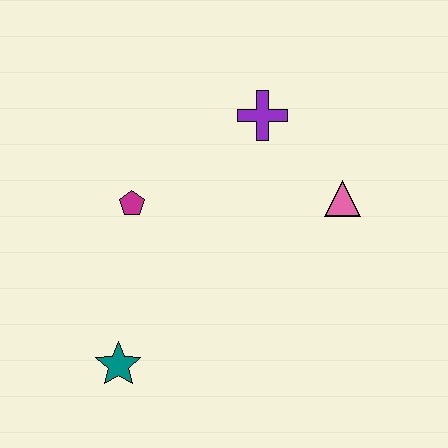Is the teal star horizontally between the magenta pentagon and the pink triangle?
No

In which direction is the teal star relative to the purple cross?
The teal star is below the purple cross.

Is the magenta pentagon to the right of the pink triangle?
No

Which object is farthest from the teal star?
The purple cross is farthest from the teal star.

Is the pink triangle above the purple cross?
No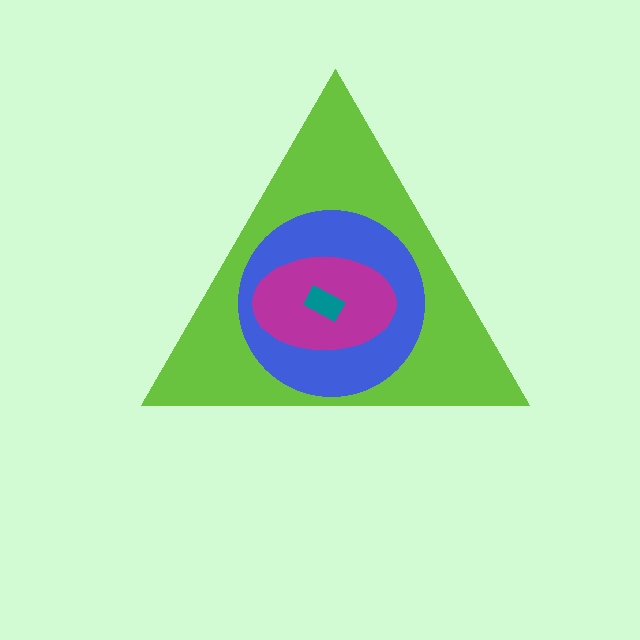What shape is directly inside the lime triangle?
The blue circle.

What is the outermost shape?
The lime triangle.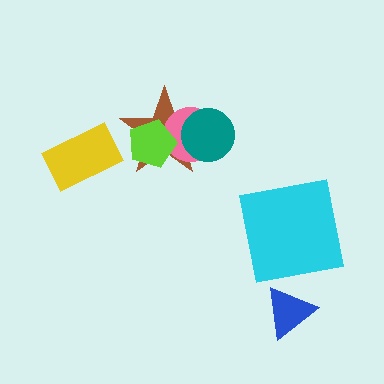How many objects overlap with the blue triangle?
0 objects overlap with the blue triangle.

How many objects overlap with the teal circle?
2 objects overlap with the teal circle.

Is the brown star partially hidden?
Yes, it is partially covered by another shape.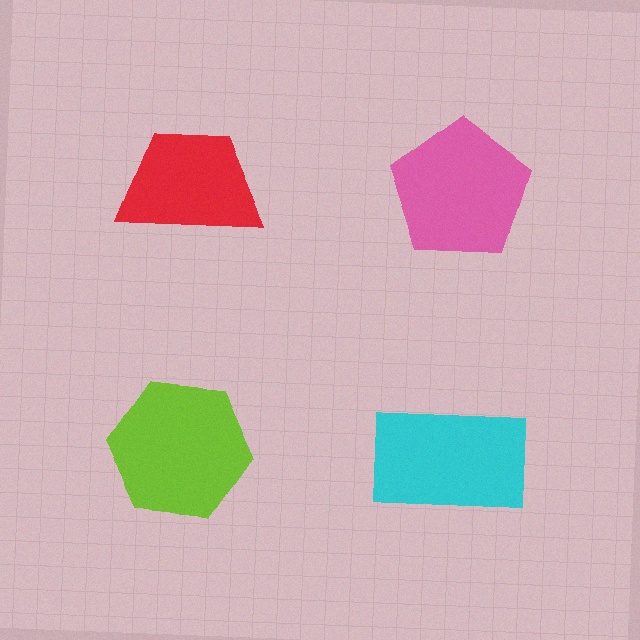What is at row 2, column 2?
A cyan rectangle.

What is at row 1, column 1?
A red trapezoid.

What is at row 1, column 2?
A pink pentagon.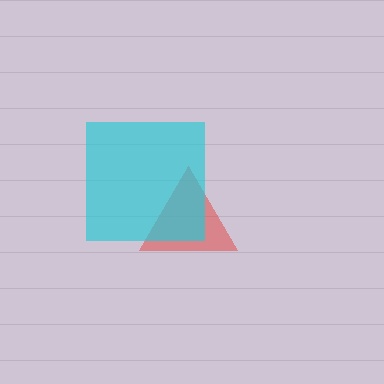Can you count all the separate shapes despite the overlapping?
Yes, there are 2 separate shapes.